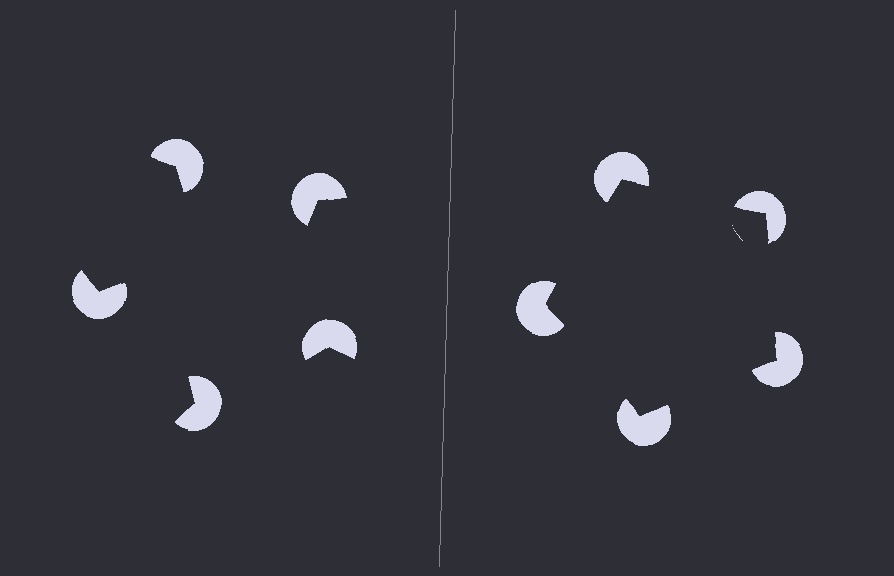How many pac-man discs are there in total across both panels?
10 — 5 on each side.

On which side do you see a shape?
An illusory pentagon appears on the right side. On the left side the wedge cuts are rotated, so no coherent shape forms.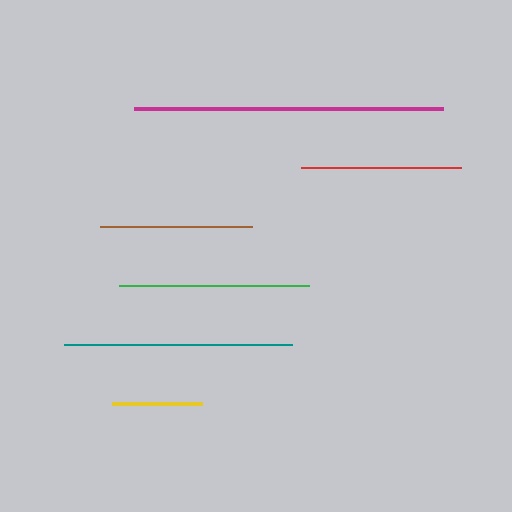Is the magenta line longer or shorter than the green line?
The magenta line is longer than the green line.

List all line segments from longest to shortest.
From longest to shortest: magenta, teal, green, red, brown, yellow.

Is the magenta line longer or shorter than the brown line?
The magenta line is longer than the brown line.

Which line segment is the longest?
The magenta line is the longest at approximately 308 pixels.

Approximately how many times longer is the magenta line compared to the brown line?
The magenta line is approximately 2.0 times the length of the brown line.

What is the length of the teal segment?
The teal segment is approximately 228 pixels long.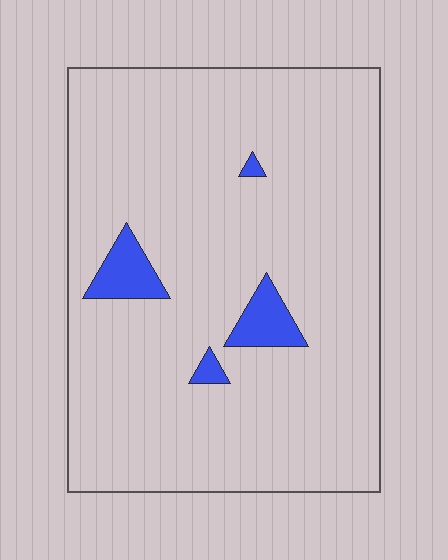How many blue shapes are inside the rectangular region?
4.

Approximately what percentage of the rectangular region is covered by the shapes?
Approximately 5%.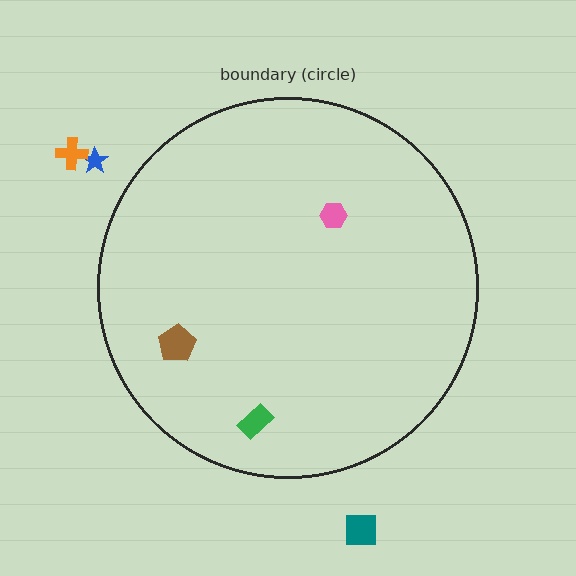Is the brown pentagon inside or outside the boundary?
Inside.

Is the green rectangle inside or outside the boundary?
Inside.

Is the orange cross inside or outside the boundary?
Outside.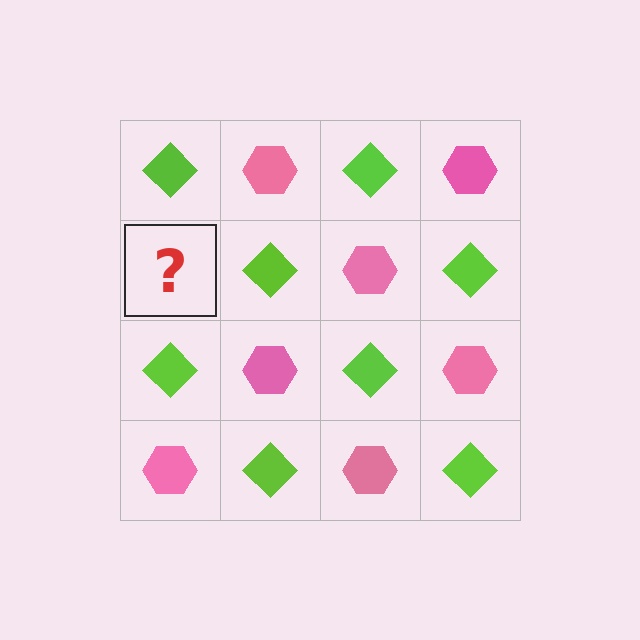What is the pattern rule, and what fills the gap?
The rule is that it alternates lime diamond and pink hexagon in a checkerboard pattern. The gap should be filled with a pink hexagon.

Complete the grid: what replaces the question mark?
The question mark should be replaced with a pink hexagon.